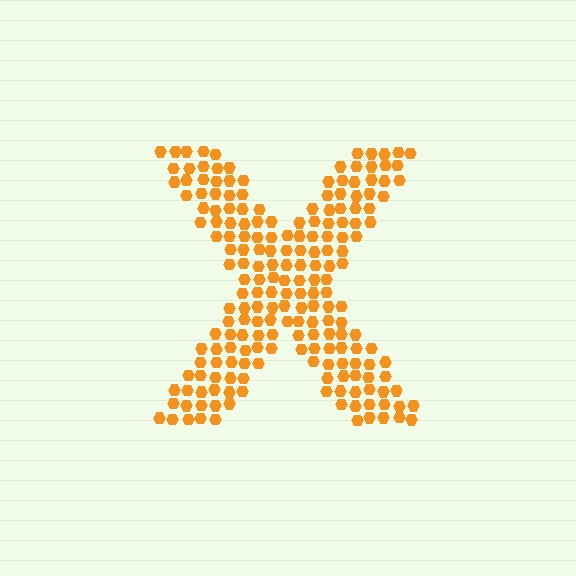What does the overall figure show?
The overall figure shows the letter X.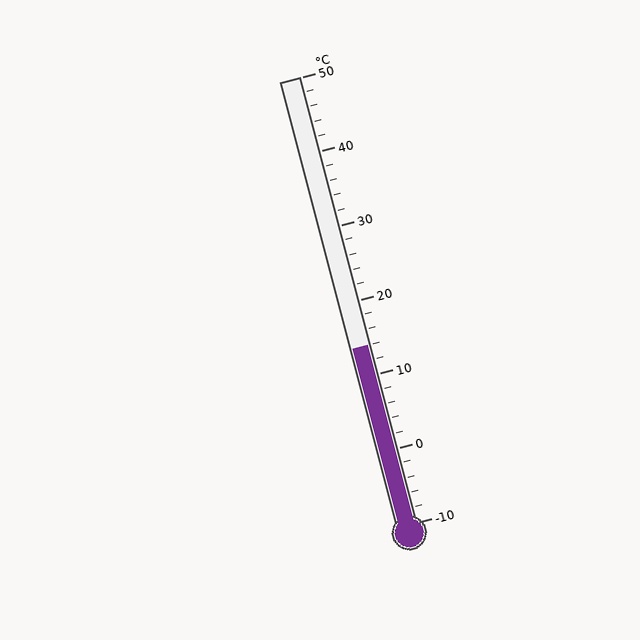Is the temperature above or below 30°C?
The temperature is below 30°C.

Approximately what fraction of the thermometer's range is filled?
The thermometer is filled to approximately 40% of its range.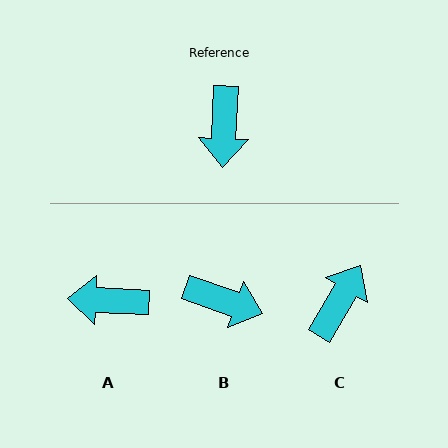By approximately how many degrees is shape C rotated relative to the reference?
Approximately 152 degrees counter-clockwise.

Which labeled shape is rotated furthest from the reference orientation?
C, about 152 degrees away.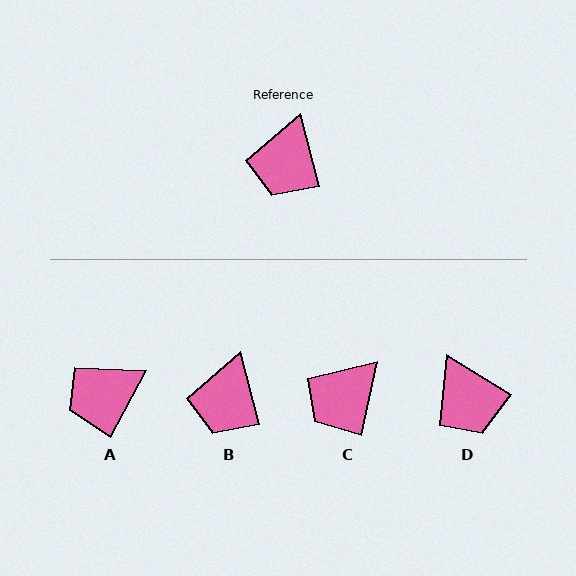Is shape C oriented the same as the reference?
No, it is off by about 27 degrees.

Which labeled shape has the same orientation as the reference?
B.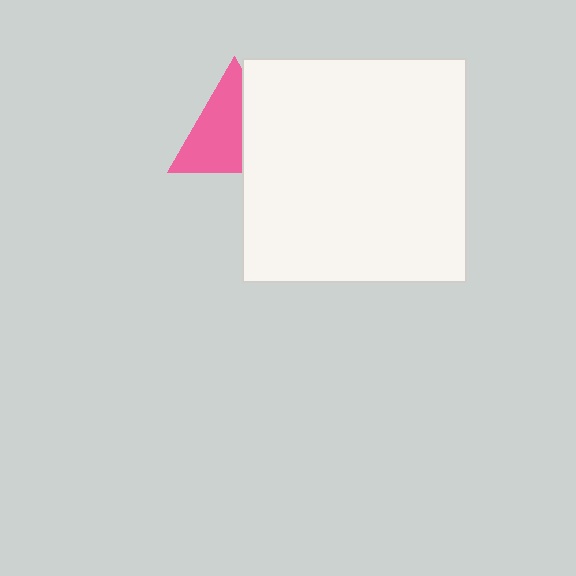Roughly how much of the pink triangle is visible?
About half of it is visible (roughly 60%).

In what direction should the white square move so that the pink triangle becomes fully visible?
The white square should move right. That is the shortest direction to clear the overlap and leave the pink triangle fully visible.